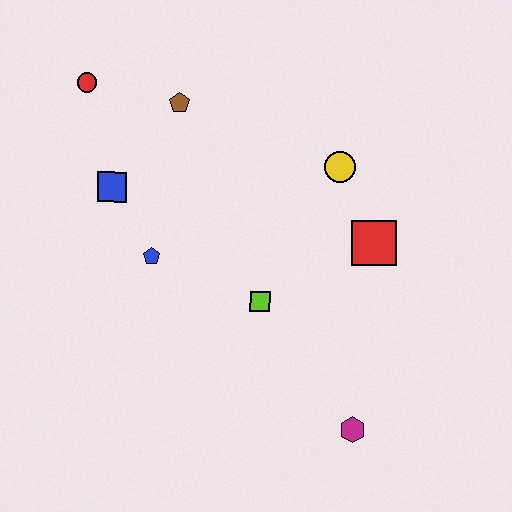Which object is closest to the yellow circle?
The red square is closest to the yellow circle.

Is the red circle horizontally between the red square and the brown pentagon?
No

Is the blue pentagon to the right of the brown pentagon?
No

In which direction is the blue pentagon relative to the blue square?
The blue pentagon is below the blue square.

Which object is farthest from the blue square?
The magenta hexagon is farthest from the blue square.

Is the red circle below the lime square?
No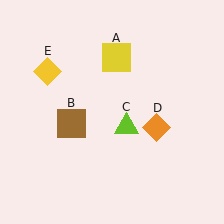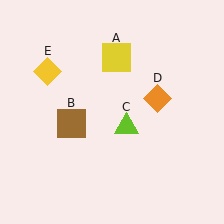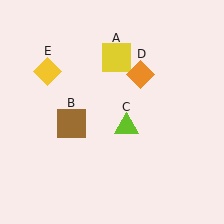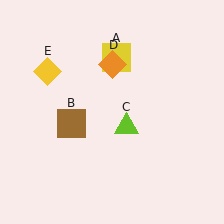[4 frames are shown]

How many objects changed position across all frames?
1 object changed position: orange diamond (object D).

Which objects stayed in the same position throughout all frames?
Yellow square (object A) and brown square (object B) and lime triangle (object C) and yellow diamond (object E) remained stationary.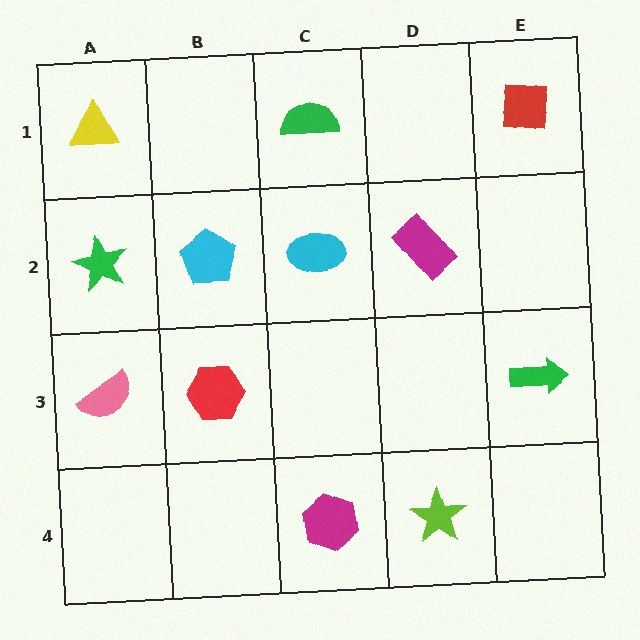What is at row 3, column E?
A green arrow.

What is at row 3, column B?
A red hexagon.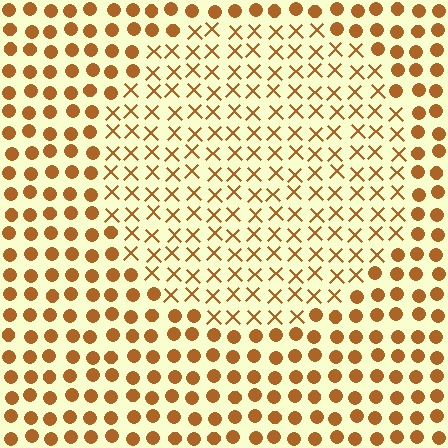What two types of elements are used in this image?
The image uses X marks inside the circle region and circles outside it.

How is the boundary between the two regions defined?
The boundary is defined by a change in element shape: X marks inside vs. circles outside. All elements share the same color and spacing.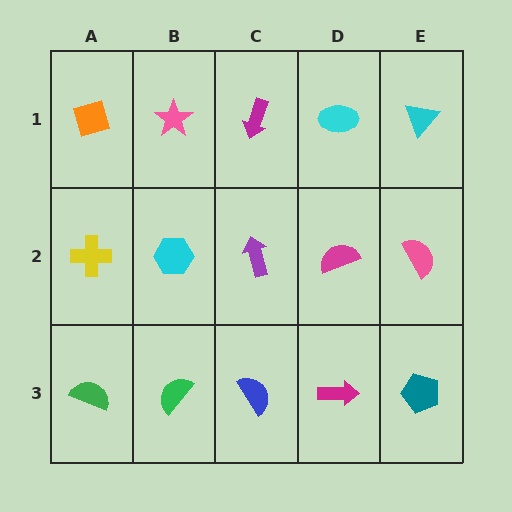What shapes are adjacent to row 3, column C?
A purple arrow (row 2, column C), a green semicircle (row 3, column B), a magenta arrow (row 3, column D).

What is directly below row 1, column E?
A pink semicircle.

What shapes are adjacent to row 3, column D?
A magenta semicircle (row 2, column D), a blue semicircle (row 3, column C), a teal pentagon (row 3, column E).